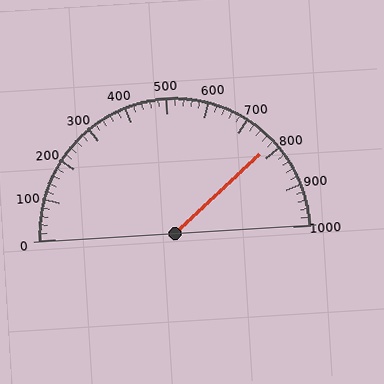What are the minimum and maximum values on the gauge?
The gauge ranges from 0 to 1000.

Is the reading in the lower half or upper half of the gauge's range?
The reading is in the upper half of the range (0 to 1000).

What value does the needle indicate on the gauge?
The needle indicates approximately 780.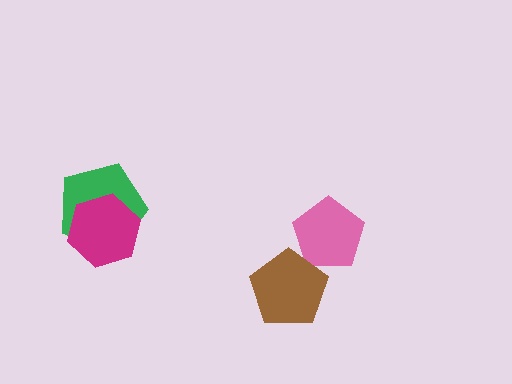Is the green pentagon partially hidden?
Yes, it is partially covered by another shape.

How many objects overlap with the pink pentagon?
1 object overlaps with the pink pentagon.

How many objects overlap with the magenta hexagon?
1 object overlaps with the magenta hexagon.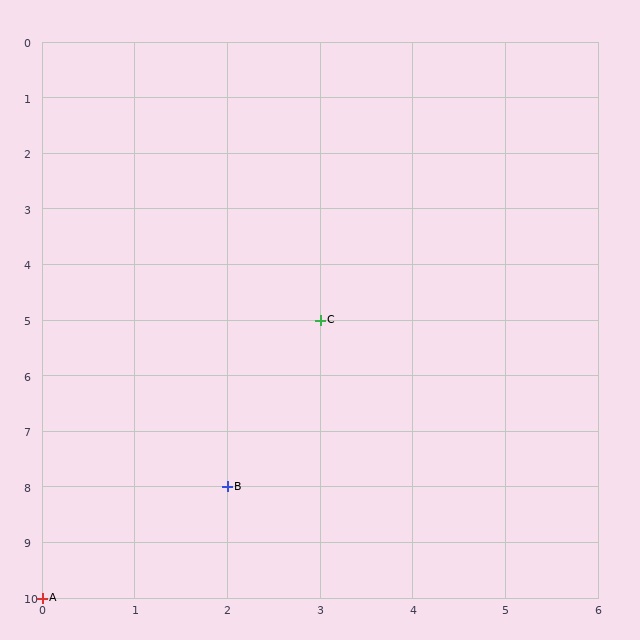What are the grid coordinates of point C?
Point C is at grid coordinates (3, 5).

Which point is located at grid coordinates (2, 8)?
Point B is at (2, 8).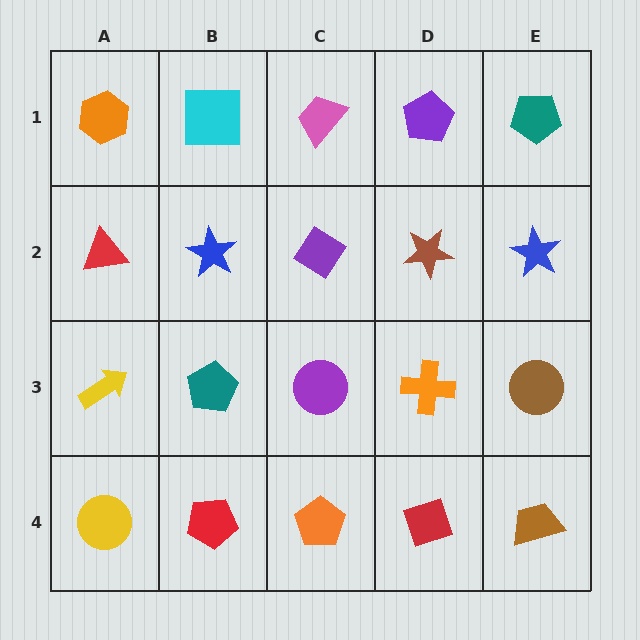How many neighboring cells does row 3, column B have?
4.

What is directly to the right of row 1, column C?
A purple pentagon.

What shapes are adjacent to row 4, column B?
A teal pentagon (row 3, column B), a yellow circle (row 4, column A), an orange pentagon (row 4, column C).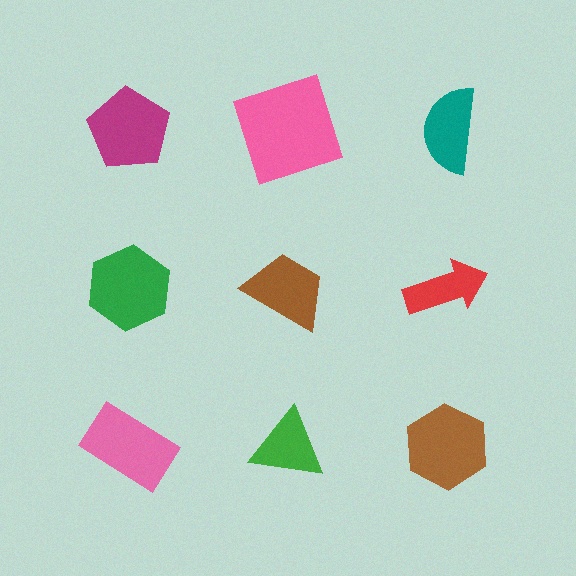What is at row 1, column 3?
A teal semicircle.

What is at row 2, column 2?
A brown trapezoid.